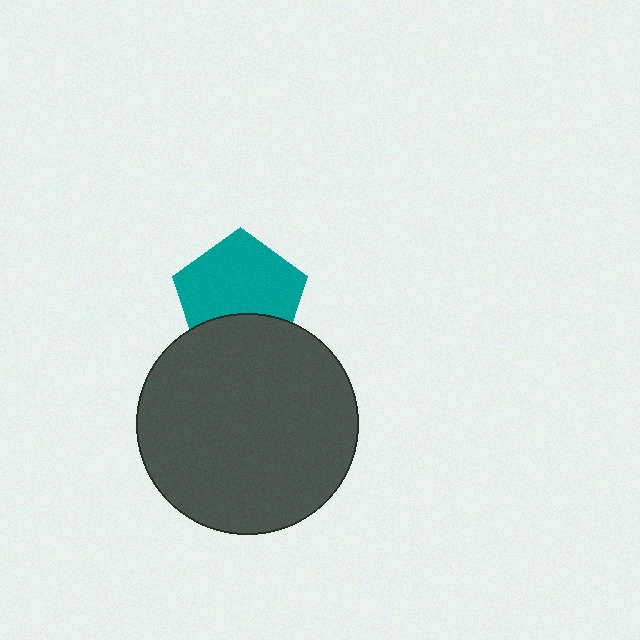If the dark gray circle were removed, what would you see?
You would see the complete teal pentagon.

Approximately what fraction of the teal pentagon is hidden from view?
Roughly 30% of the teal pentagon is hidden behind the dark gray circle.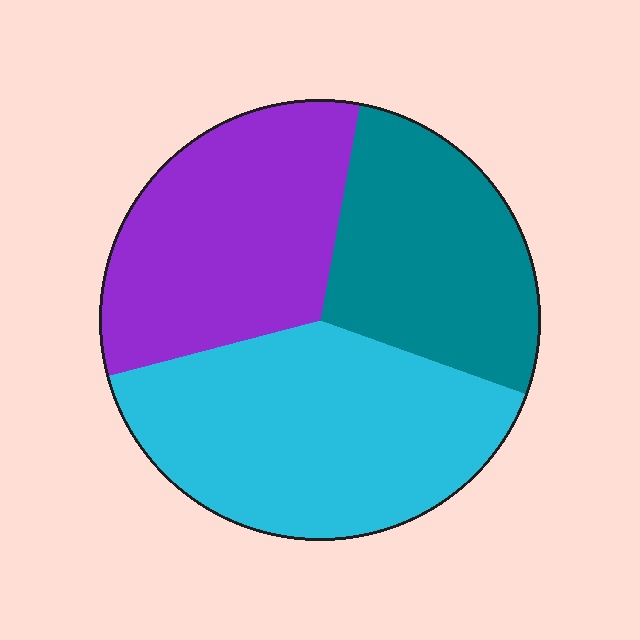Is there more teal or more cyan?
Cyan.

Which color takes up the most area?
Cyan, at roughly 40%.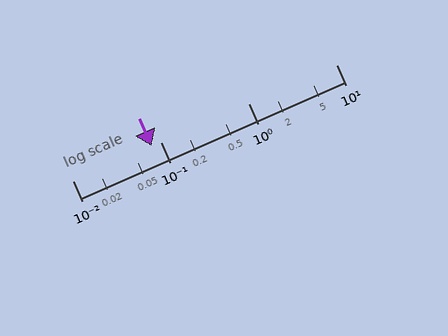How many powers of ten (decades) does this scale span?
The scale spans 3 decades, from 0.01 to 10.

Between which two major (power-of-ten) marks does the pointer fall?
The pointer is between 0.01 and 0.1.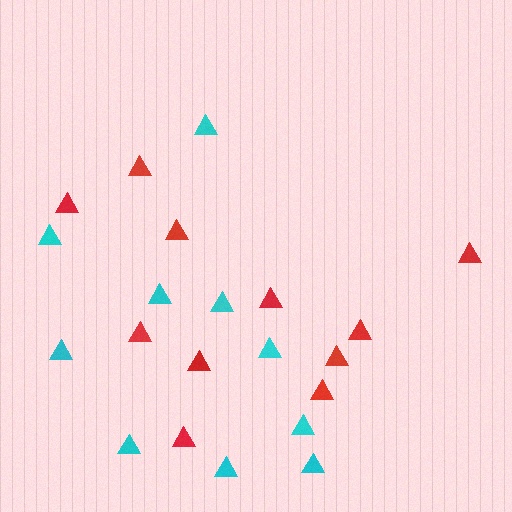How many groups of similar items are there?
There are 2 groups: one group of red triangles (11) and one group of cyan triangles (10).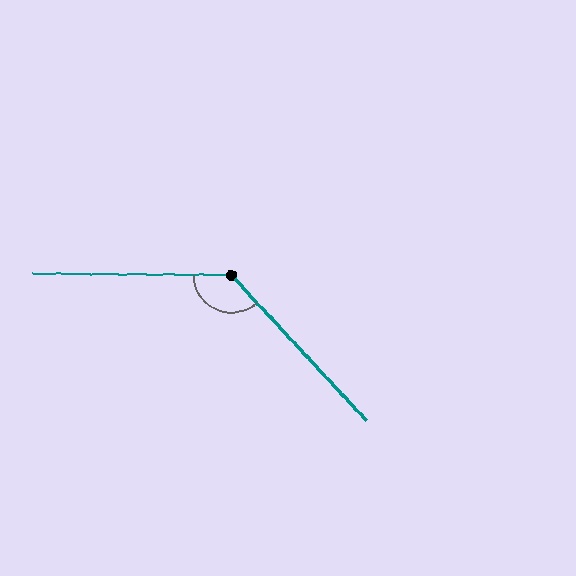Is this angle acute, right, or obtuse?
It is obtuse.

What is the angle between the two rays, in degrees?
Approximately 133 degrees.